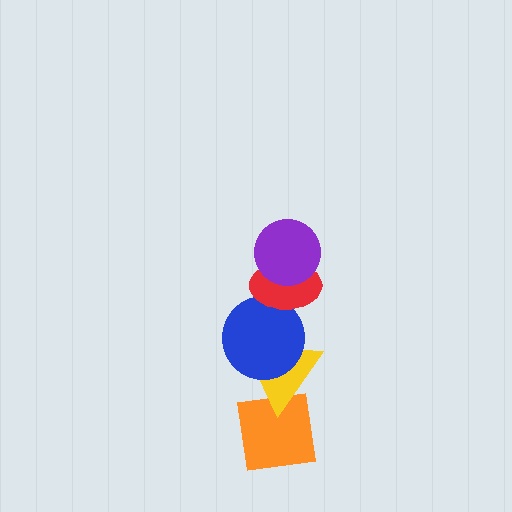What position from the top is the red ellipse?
The red ellipse is 2nd from the top.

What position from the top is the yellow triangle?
The yellow triangle is 4th from the top.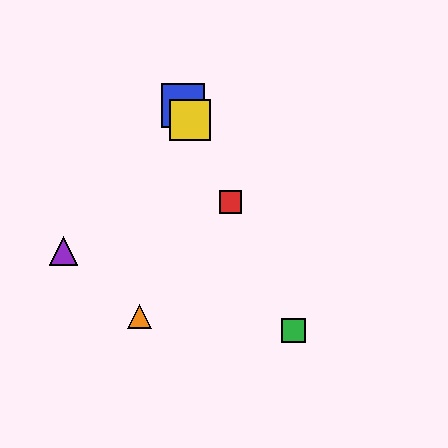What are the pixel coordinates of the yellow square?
The yellow square is at (190, 120).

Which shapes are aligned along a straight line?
The red square, the blue square, the green square, the yellow square are aligned along a straight line.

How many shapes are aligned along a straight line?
4 shapes (the red square, the blue square, the green square, the yellow square) are aligned along a straight line.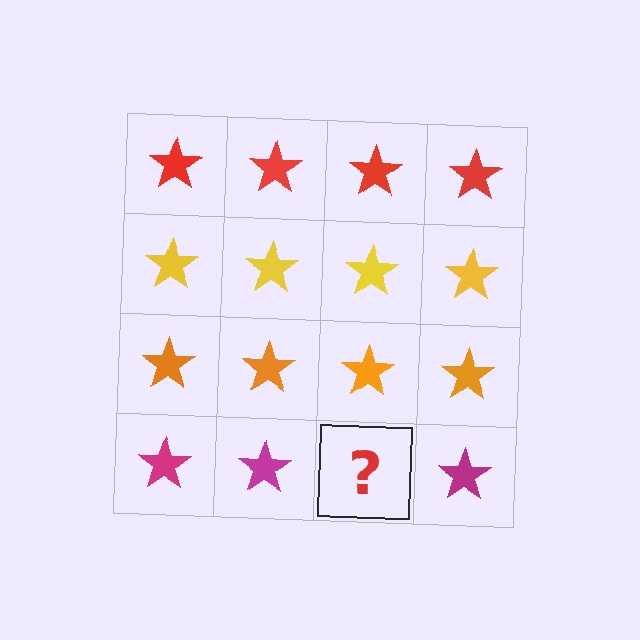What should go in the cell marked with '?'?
The missing cell should contain a magenta star.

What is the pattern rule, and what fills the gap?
The rule is that each row has a consistent color. The gap should be filled with a magenta star.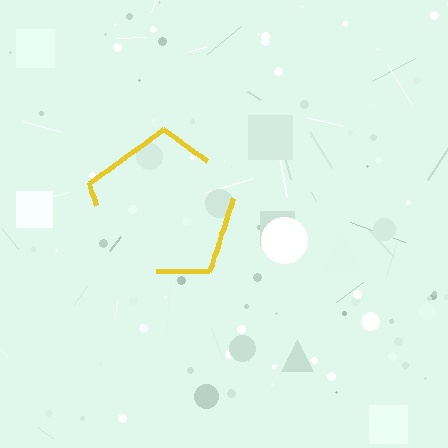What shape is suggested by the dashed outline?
The dashed outline suggests a pentagon.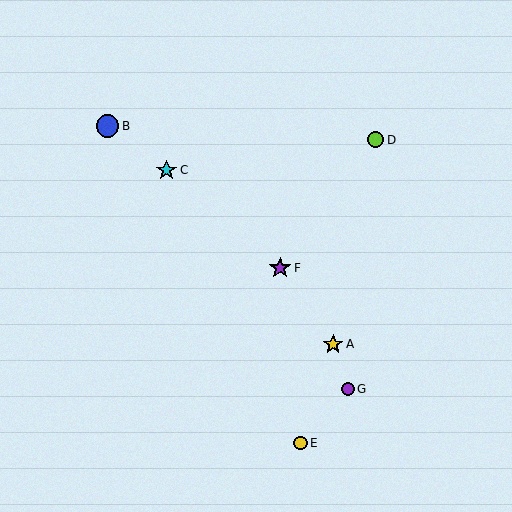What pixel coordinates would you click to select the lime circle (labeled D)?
Click at (375, 140) to select the lime circle D.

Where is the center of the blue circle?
The center of the blue circle is at (107, 126).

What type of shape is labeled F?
Shape F is a purple star.